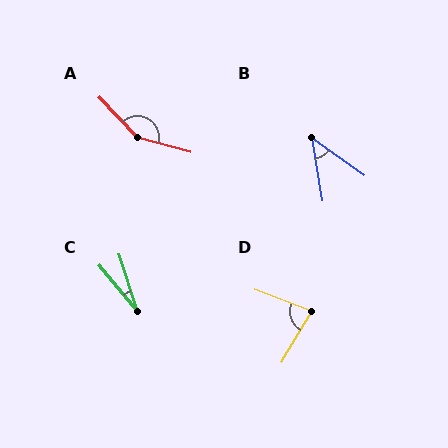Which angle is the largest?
A, at approximately 149 degrees.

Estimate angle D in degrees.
Approximately 81 degrees.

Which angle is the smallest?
C, at approximately 21 degrees.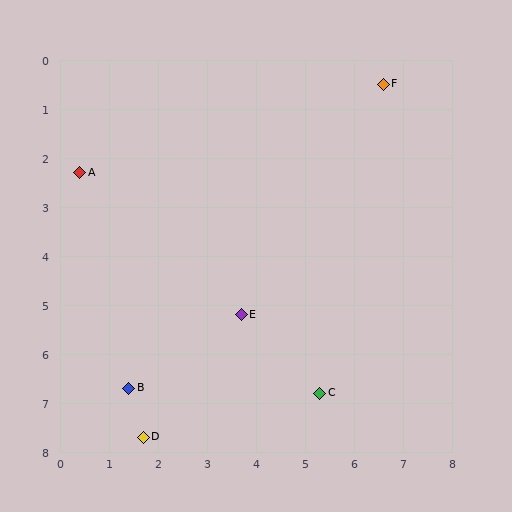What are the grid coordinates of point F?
Point F is at approximately (6.6, 0.5).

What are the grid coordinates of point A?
Point A is at approximately (0.4, 2.3).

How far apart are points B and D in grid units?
Points B and D are about 1.0 grid units apart.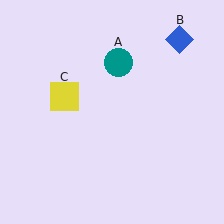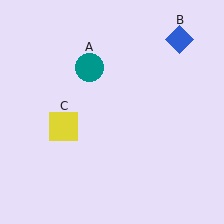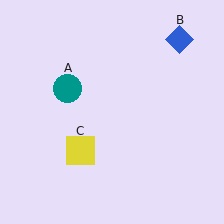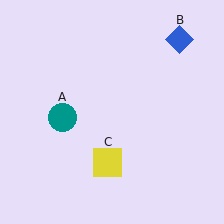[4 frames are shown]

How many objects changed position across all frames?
2 objects changed position: teal circle (object A), yellow square (object C).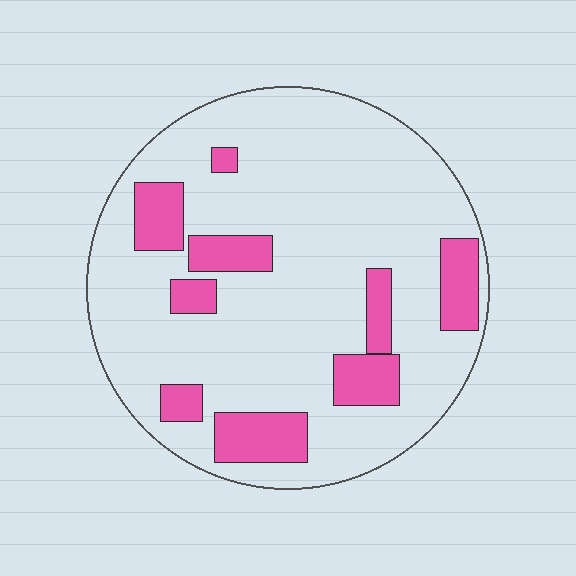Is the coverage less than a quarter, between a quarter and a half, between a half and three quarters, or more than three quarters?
Less than a quarter.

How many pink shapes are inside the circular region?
9.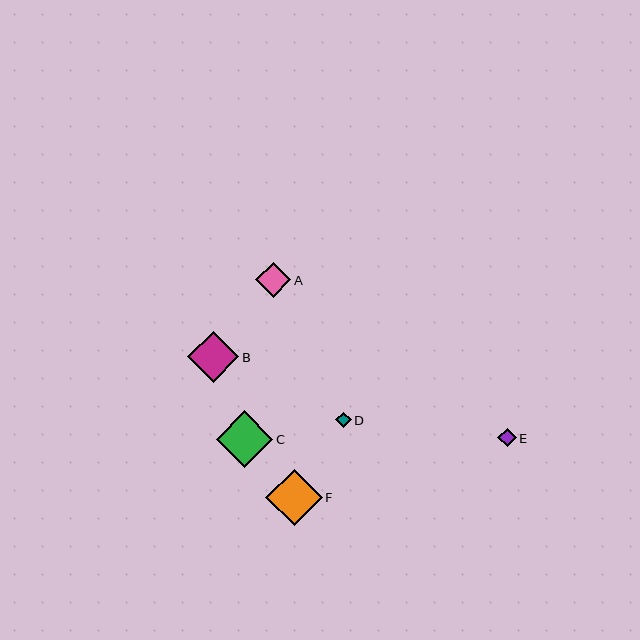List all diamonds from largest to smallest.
From largest to smallest: C, F, B, A, E, D.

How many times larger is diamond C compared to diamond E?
Diamond C is approximately 3.0 times the size of diamond E.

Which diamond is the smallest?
Diamond D is the smallest with a size of approximately 16 pixels.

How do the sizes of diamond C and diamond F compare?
Diamond C and diamond F are approximately the same size.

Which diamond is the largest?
Diamond C is the largest with a size of approximately 56 pixels.